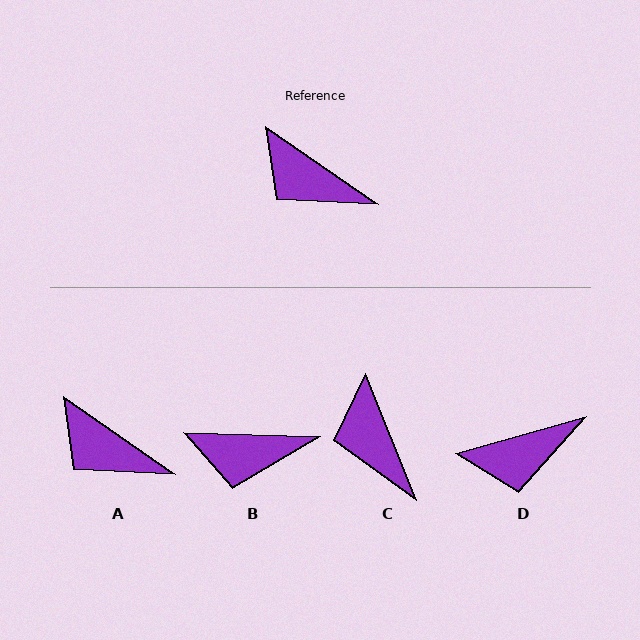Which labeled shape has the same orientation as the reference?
A.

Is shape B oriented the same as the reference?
No, it is off by about 33 degrees.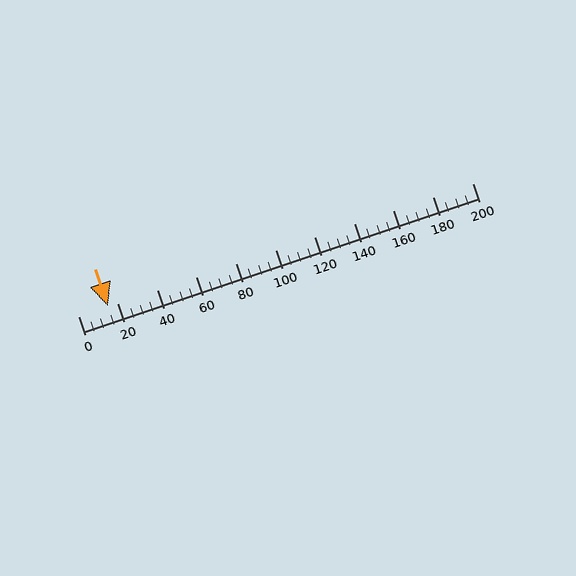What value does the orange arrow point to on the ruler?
The orange arrow points to approximately 15.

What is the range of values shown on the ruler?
The ruler shows values from 0 to 200.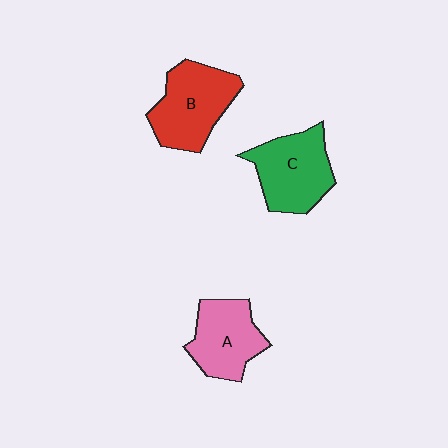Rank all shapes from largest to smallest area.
From largest to smallest: B (red), C (green), A (pink).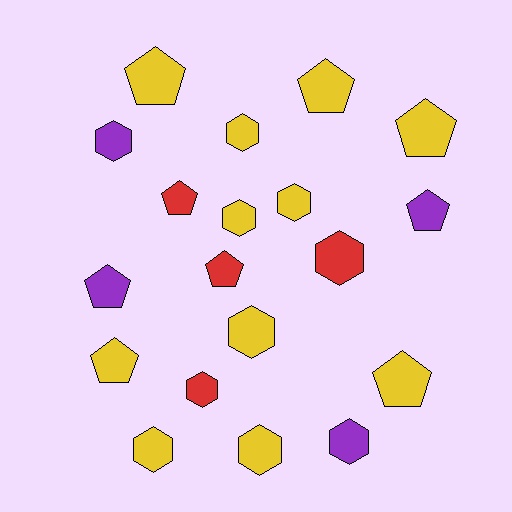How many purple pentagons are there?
There are 2 purple pentagons.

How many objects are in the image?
There are 19 objects.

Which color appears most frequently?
Yellow, with 11 objects.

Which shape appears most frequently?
Hexagon, with 10 objects.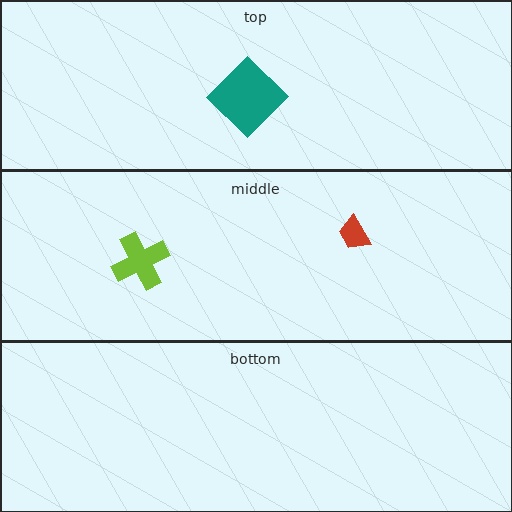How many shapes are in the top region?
1.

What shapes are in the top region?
The teal diamond.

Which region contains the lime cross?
The middle region.